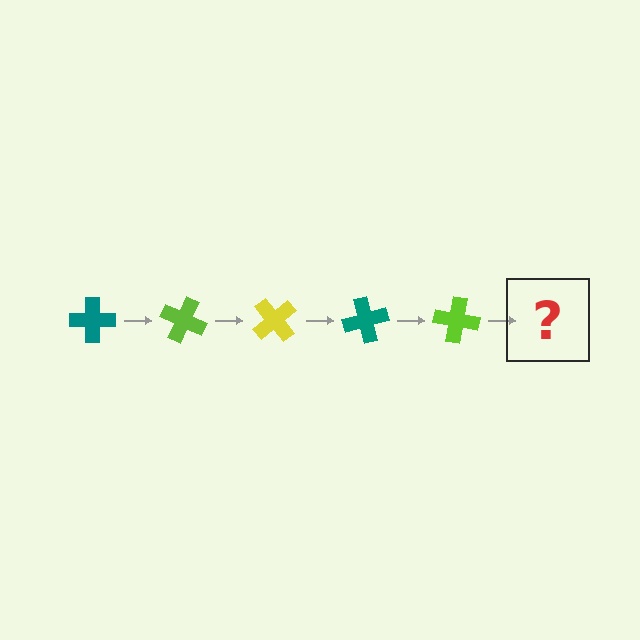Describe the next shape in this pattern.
It should be a yellow cross, rotated 125 degrees from the start.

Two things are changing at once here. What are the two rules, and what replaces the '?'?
The two rules are that it rotates 25 degrees each step and the color cycles through teal, lime, and yellow. The '?' should be a yellow cross, rotated 125 degrees from the start.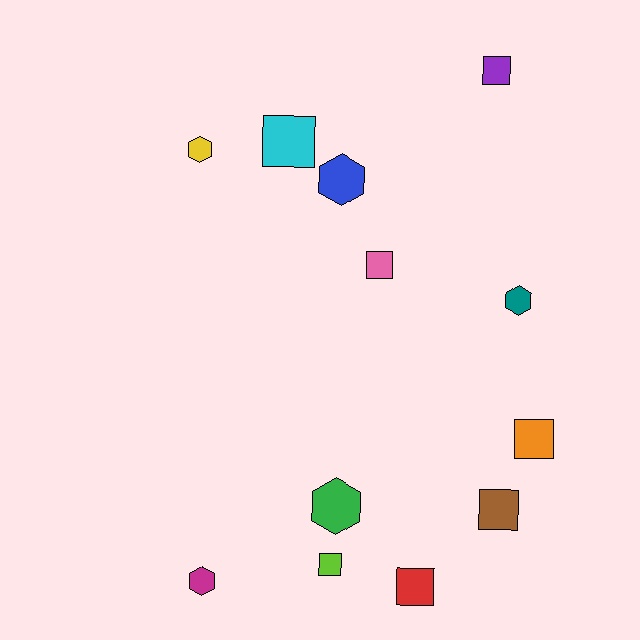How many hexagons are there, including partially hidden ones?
There are 5 hexagons.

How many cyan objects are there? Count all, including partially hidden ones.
There is 1 cyan object.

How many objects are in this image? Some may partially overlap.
There are 12 objects.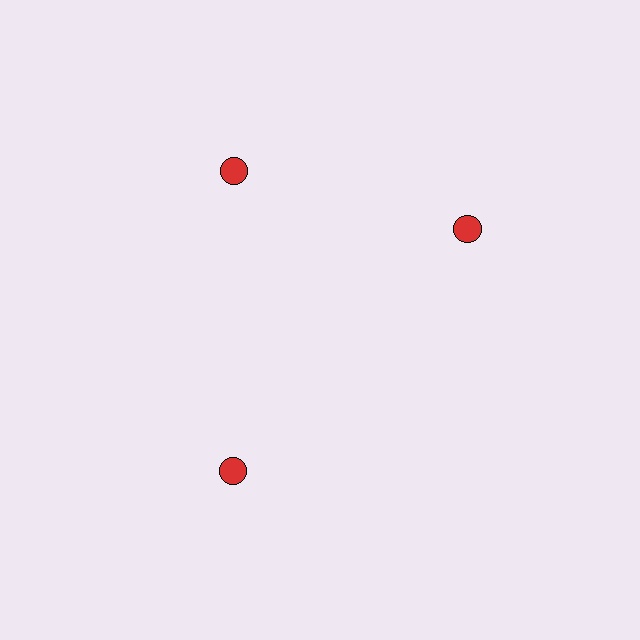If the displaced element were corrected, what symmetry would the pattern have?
It would have 3-fold rotational symmetry — the pattern would map onto itself every 120 degrees.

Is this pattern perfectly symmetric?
No. The 3 red circles are arranged in a ring, but one element near the 3 o'clock position is rotated out of alignment along the ring, breaking the 3-fold rotational symmetry.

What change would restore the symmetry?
The symmetry would be restored by rotating it back into even spacing with its neighbors so that all 3 circles sit at equal angles and equal distance from the center.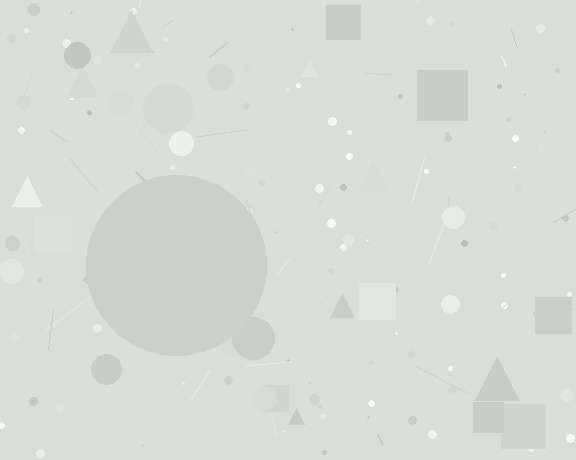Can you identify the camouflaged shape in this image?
The camouflaged shape is a circle.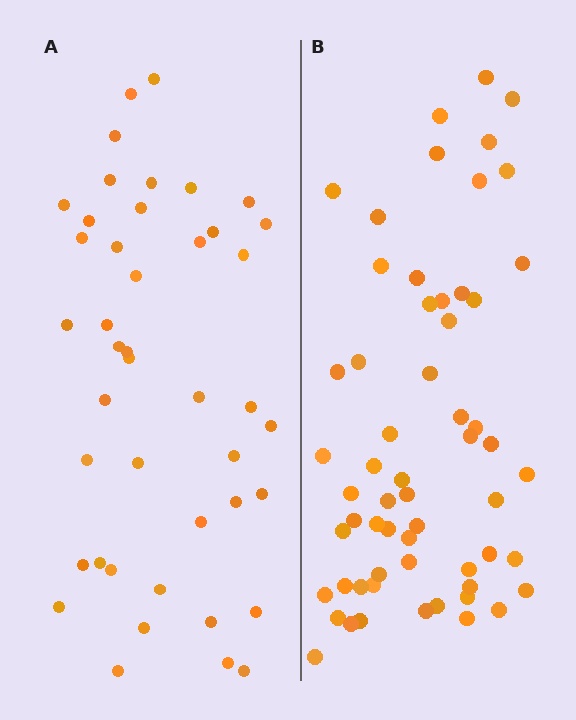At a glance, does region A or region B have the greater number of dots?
Region B (the right region) has more dots.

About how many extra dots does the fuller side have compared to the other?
Region B has approximately 15 more dots than region A.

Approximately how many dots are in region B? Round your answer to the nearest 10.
About 60 dots. (The exact count is 59, which rounds to 60.)